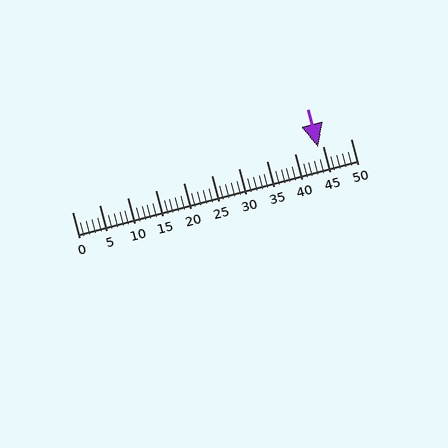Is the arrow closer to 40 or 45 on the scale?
The arrow is closer to 45.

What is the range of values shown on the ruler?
The ruler shows values from 0 to 50.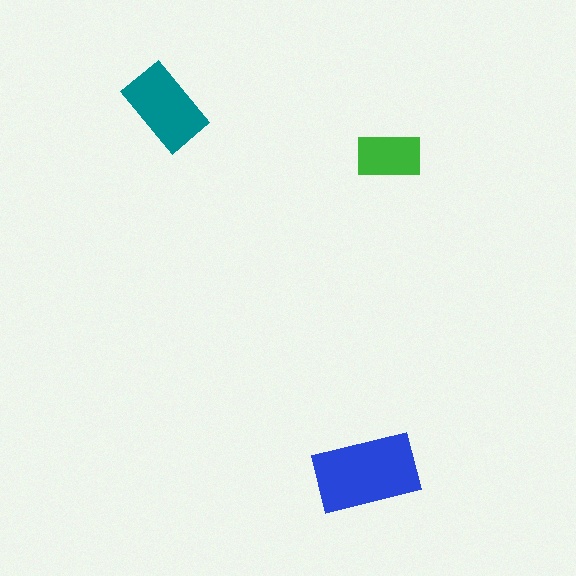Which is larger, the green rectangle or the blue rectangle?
The blue one.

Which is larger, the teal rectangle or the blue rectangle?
The blue one.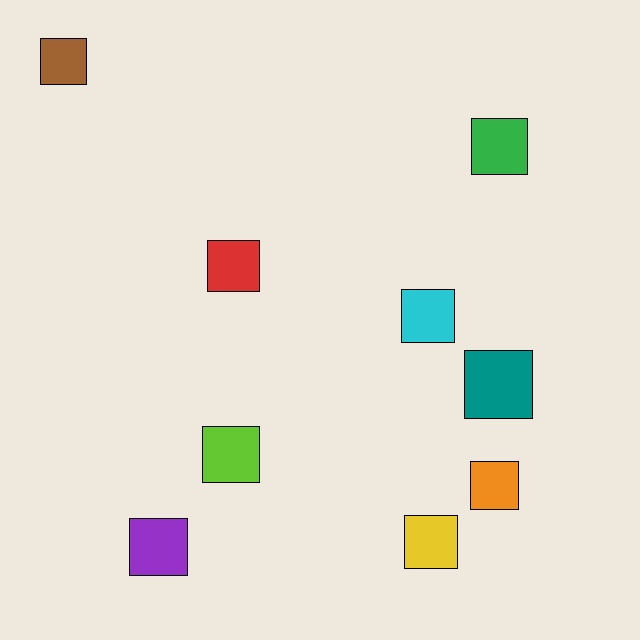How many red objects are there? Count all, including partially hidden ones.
There is 1 red object.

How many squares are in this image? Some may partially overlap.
There are 9 squares.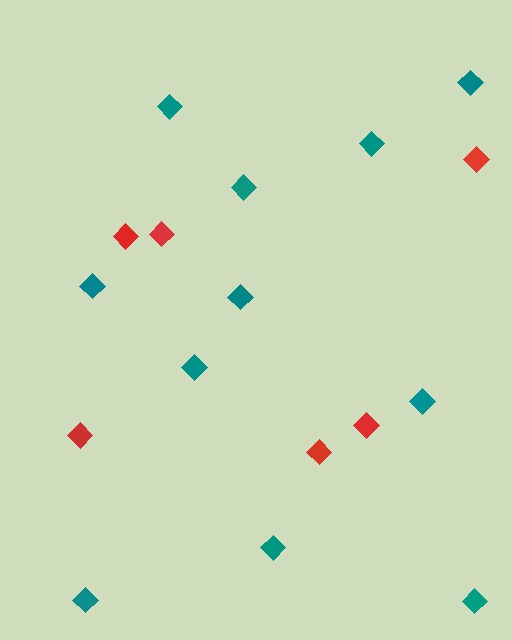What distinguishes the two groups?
There are 2 groups: one group of red diamonds (6) and one group of teal diamonds (11).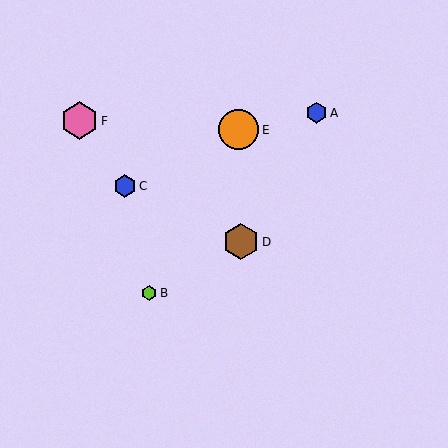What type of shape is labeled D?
Shape D is a brown hexagon.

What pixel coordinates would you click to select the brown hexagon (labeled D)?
Click at (241, 242) to select the brown hexagon D.